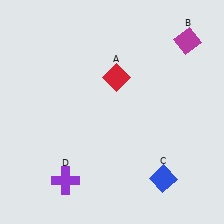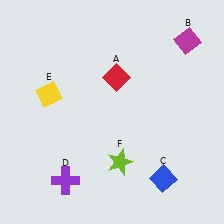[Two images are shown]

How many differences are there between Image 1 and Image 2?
There are 2 differences between the two images.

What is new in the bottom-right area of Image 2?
A lime star (F) was added in the bottom-right area of Image 2.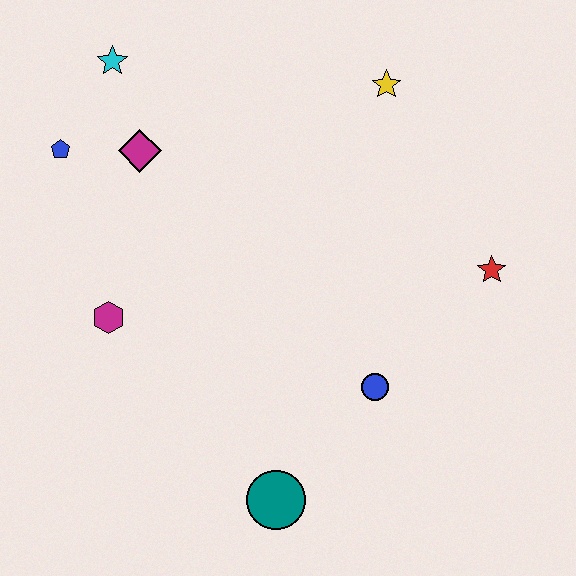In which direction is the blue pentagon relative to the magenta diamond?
The blue pentagon is to the left of the magenta diamond.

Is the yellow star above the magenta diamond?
Yes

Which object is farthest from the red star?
The blue pentagon is farthest from the red star.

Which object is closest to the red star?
The blue circle is closest to the red star.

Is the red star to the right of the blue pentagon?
Yes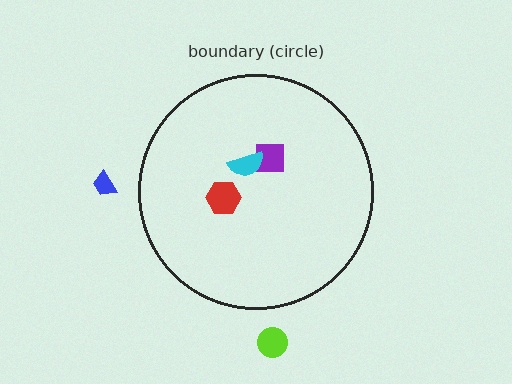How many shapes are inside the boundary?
3 inside, 2 outside.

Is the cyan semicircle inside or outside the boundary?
Inside.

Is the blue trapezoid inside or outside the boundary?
Outside.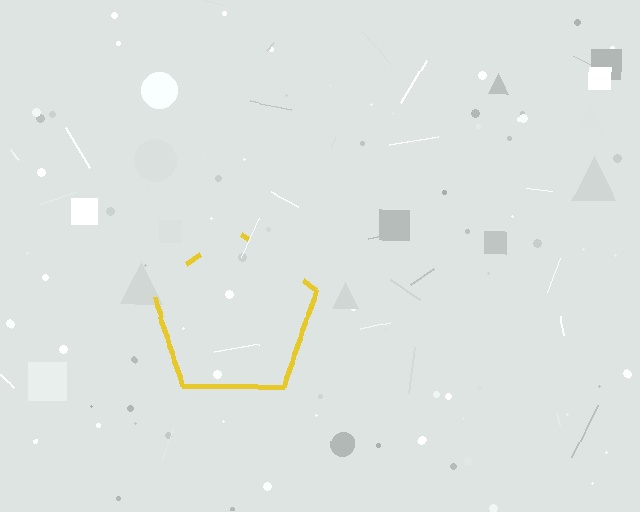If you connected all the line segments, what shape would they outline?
They would outline a pentagon.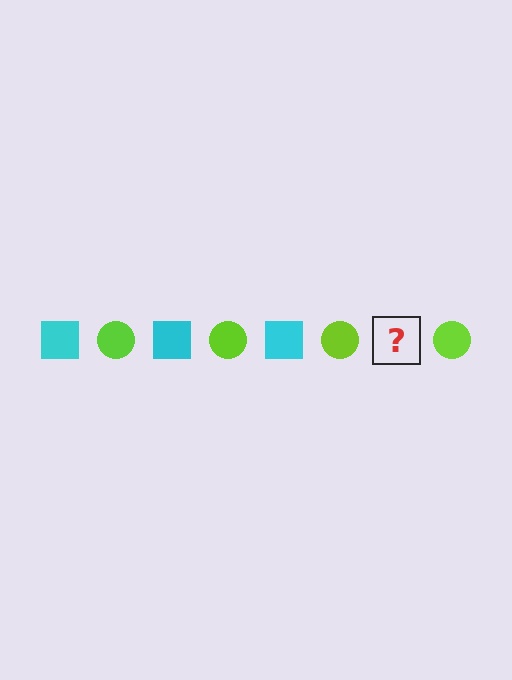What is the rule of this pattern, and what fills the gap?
The rule is that the pattern alternates between cyan square and lime circle. The gap should be filled with a cyan square.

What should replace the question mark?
The question mark should be replaced with a cyan square.